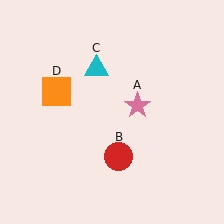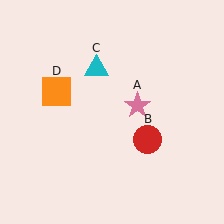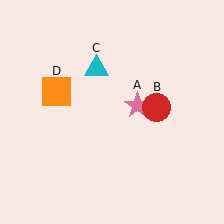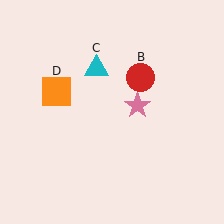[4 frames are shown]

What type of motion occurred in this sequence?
The red circle (object B) rotated counterclockwise around the center of the scene.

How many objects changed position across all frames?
1 object changed position: red circle (object B).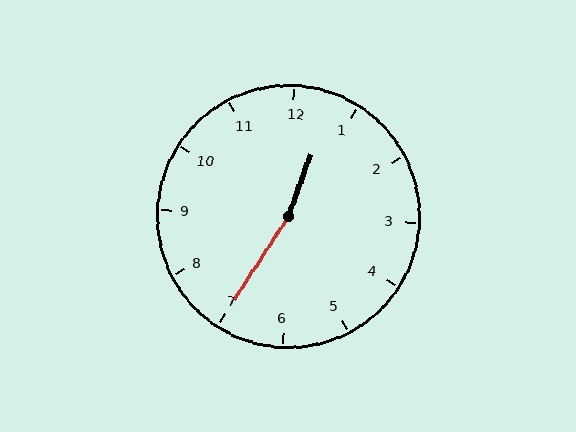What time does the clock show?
12:35.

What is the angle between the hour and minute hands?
Approximately 168 degrees.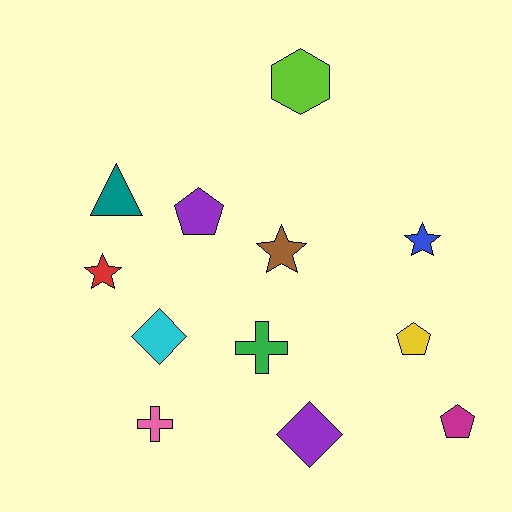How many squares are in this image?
There are no squares.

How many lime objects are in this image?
There is 1 lime object.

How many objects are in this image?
There are 12 objects.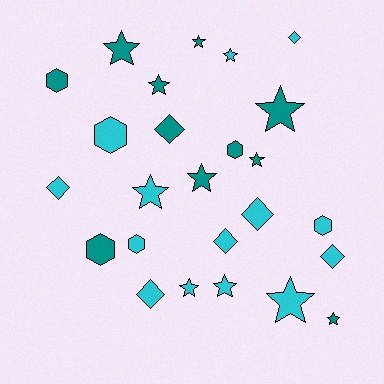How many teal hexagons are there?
There are 3 teal hexagons.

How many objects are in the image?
There are 25 objects.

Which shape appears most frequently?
Star, with 12 objects.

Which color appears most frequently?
Cyan, with 14 objects.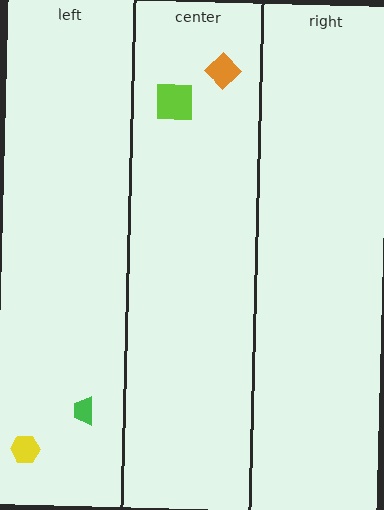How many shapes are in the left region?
2.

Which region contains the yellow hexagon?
The left region.